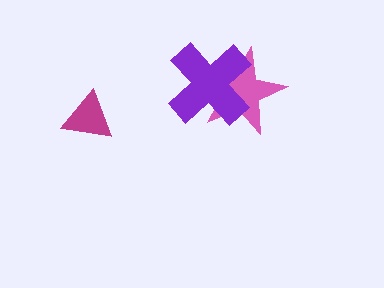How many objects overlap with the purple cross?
1 object overlaps with the purple cross.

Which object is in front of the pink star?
The purple cross is in front of the pink star.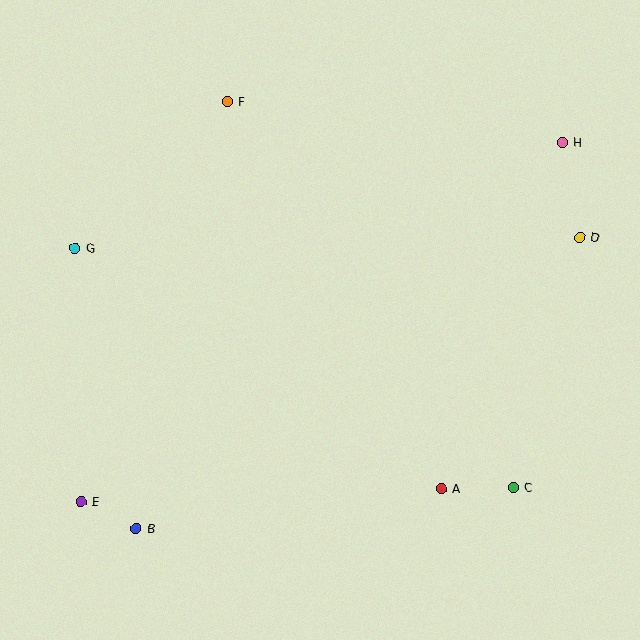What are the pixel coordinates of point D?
Point D is at (580, 237).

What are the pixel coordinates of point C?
Point C is at (513, 487).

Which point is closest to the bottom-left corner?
Point E is closest to the bottom-left corner.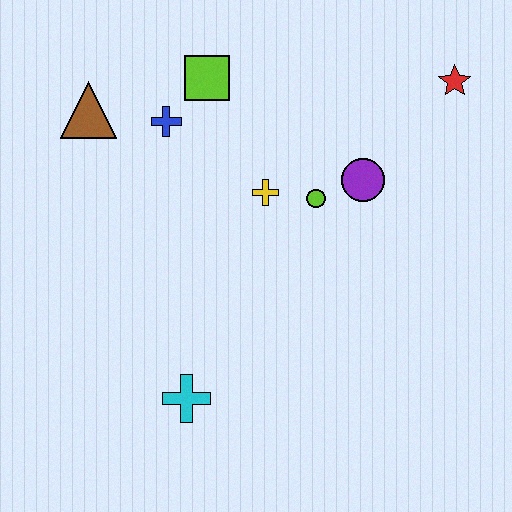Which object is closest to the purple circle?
The lime circle is closest to the purple circle.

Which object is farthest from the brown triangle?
The red star is farthest from the brown triangle.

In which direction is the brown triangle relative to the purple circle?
The brown triangle is to the left of the purple circle.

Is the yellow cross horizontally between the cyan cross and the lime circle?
Yes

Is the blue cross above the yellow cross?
Yes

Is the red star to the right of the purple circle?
Yes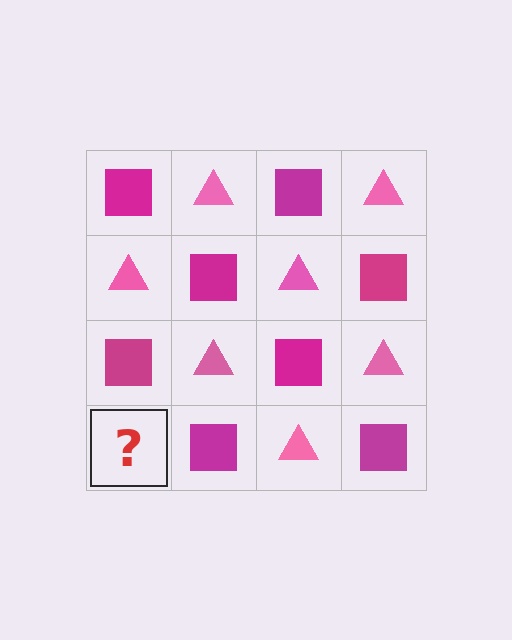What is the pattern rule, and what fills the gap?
The rule is that it alternates magenta square and pink triangle in a checkerboard pattern. The gap should be filled with a pink triangle.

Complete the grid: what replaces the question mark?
The question mark should be replaced with a pink triangle.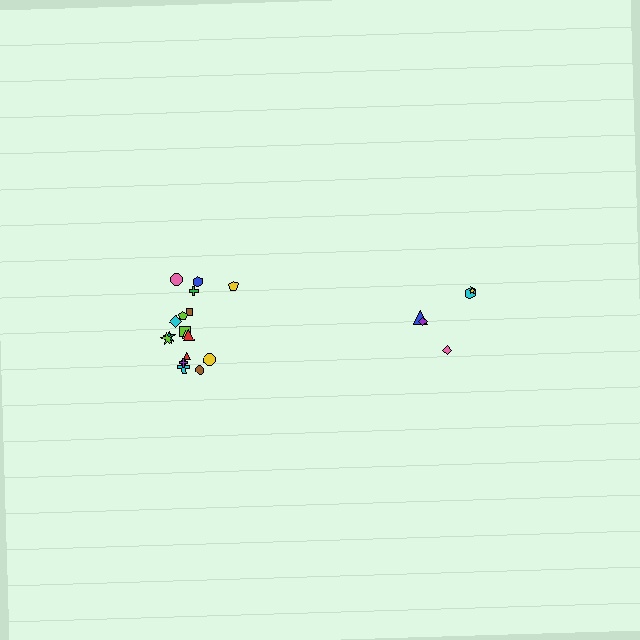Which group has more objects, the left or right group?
The left group.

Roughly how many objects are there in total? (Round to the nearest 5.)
Roughly 25 objects in total.